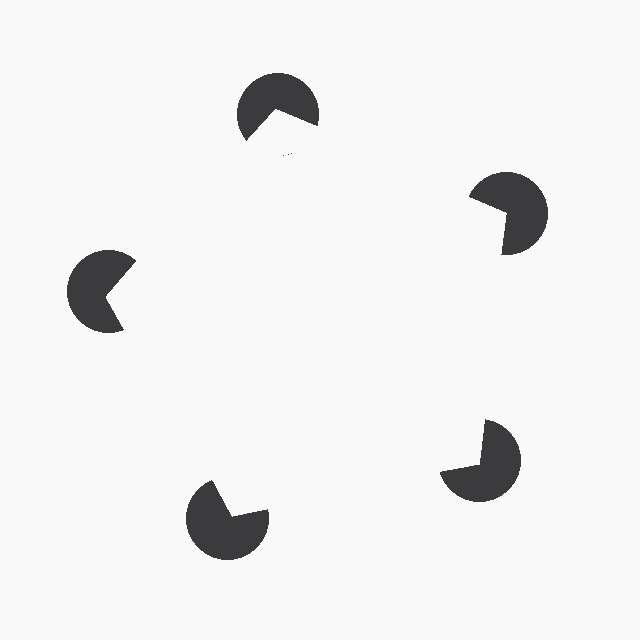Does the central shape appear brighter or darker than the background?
It typically appears slightly brighter than the background, even though no actual brightness change is drawn.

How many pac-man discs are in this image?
There are 5 — one at each vertex of the illusory pentagon.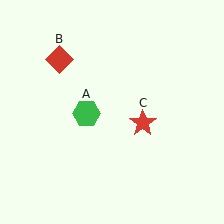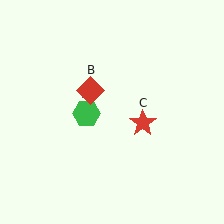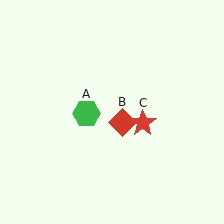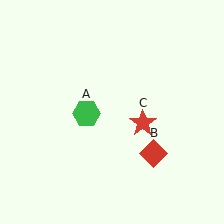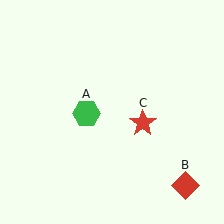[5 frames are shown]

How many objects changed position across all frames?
1 object changed position: red diamond (object B).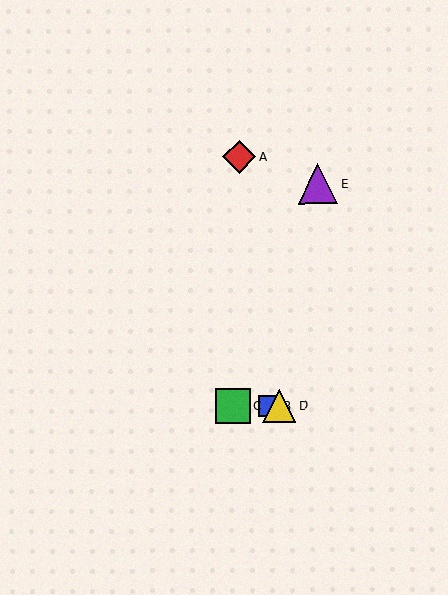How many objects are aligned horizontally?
3 objects (B, C, D) are aligned horizontally.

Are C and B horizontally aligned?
Yes, both are at y≈406.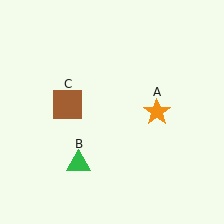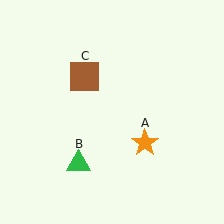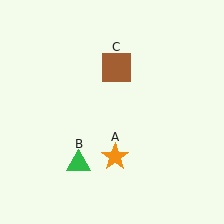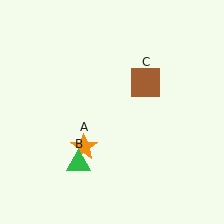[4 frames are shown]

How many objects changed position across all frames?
2 objects changed position: orange star (object A), brown square (object C).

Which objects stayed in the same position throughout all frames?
Green triangle (object B) remained stationary.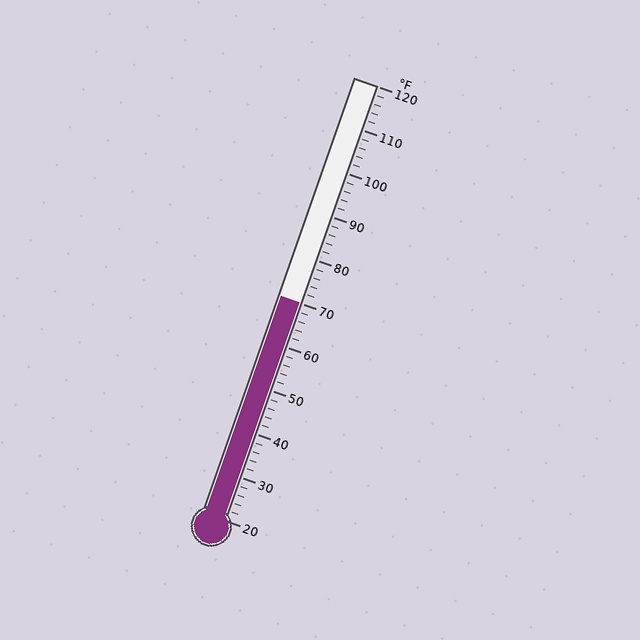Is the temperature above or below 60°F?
The temperature is above 60°F.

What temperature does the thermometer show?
The thermometer shows approximately 70°F.